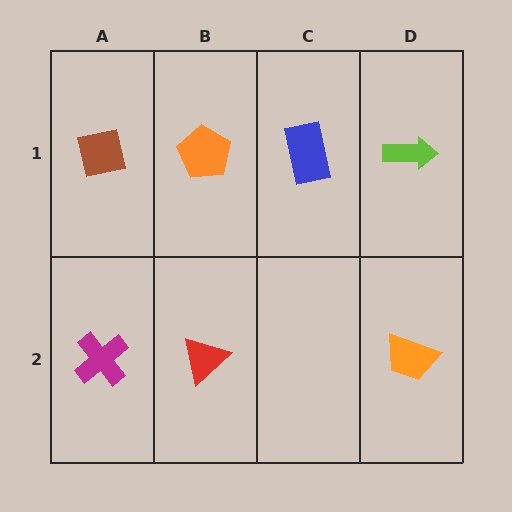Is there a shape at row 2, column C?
No, that cell is empty.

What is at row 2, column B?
A red triangle.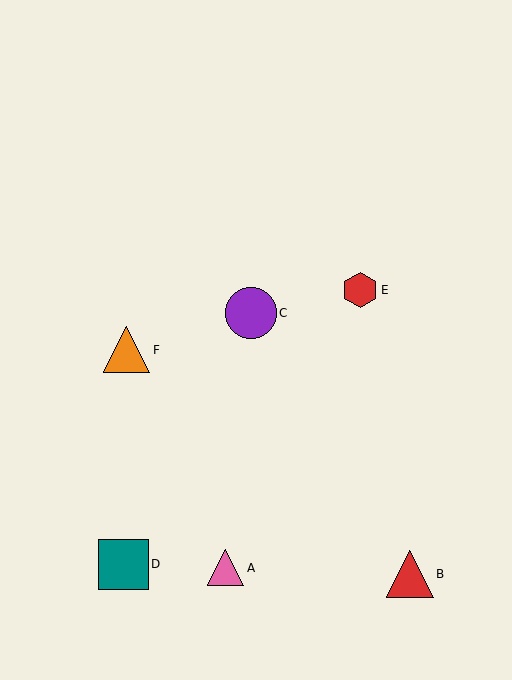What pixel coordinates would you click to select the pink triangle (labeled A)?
Click at (225, 568) to select the pink triangle A.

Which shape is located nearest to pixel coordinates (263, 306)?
The purple circle (labeled C) at (251, 313) is nearest to that location.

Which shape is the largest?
The purple circle (labeled C) is the largest.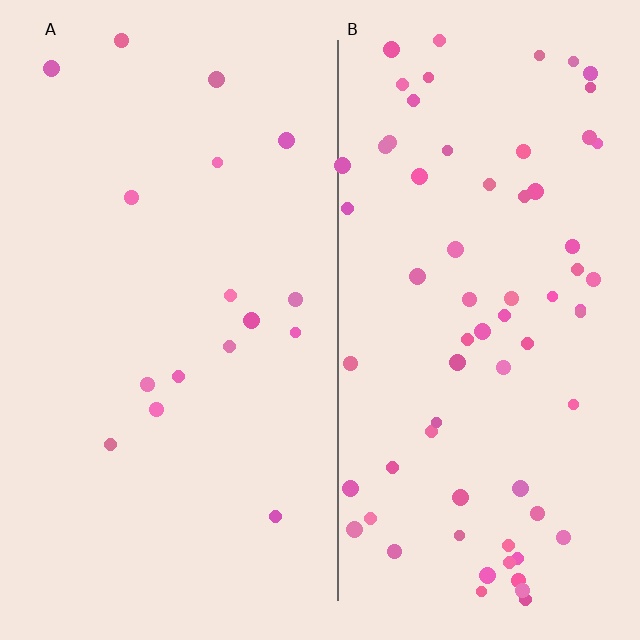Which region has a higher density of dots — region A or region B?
B (the right).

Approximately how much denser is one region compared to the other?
Approximately 4.2× — region B over region A.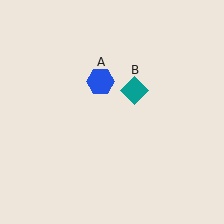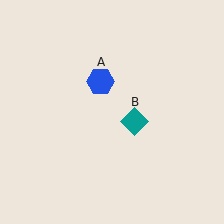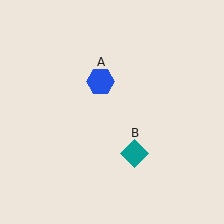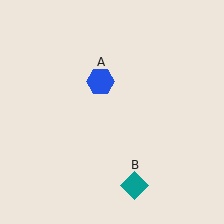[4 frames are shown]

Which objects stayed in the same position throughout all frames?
Blue hexagon (object A) remained stationary.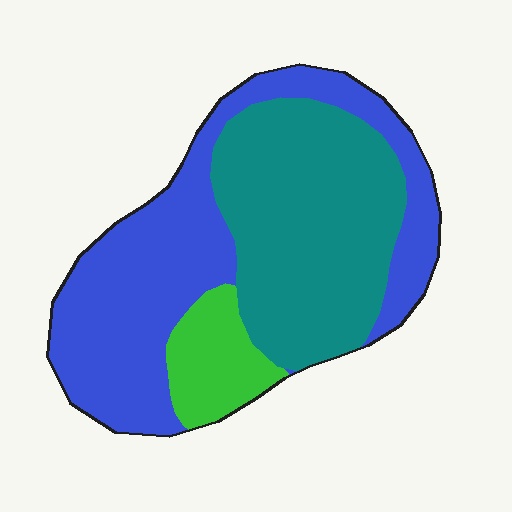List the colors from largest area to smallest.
From largest to smallest: blue, teal, green.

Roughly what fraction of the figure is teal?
Teal takes up about two fifths (2/5) of the figure.